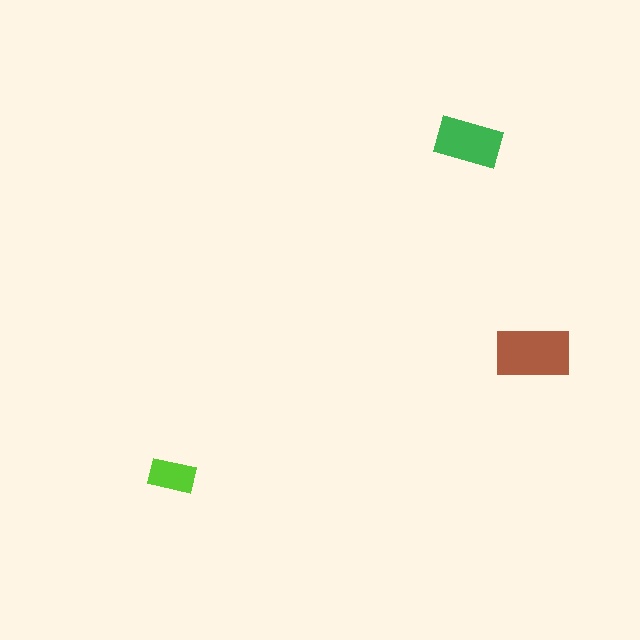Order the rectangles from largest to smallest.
the brown one, the green one, the lime one.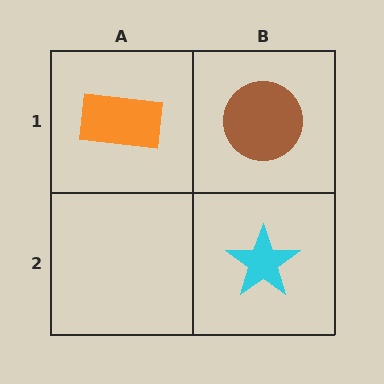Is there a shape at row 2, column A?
No, that cell is empty.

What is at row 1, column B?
A brown circle.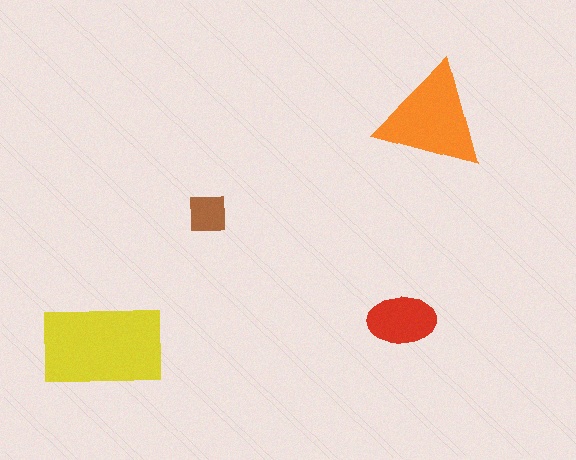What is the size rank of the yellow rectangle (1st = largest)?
1st.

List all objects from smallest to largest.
The brown square, the red ellipse, the orange triangle, the yellow rectangle.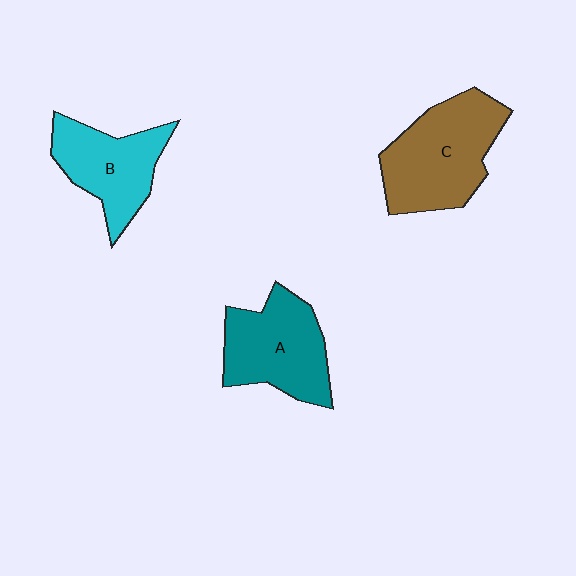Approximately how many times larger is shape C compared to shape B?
Approximately 1.3 times.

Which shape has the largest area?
Shape C (brown).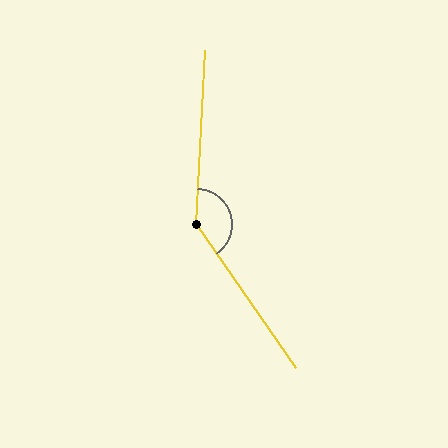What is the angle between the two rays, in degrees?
Approximately 142 degrees.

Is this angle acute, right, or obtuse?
It is obtuse.